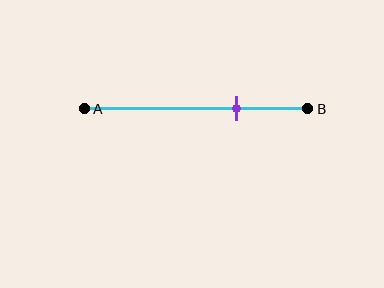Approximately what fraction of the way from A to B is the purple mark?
The purple mark is approximately 70% of the way from A to B.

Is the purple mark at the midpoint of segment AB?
No, the mark is at about 70% from A, not at the 50% midpoint.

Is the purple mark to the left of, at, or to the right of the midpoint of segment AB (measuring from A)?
The purple mark is to the right of the midpoint of segment AB.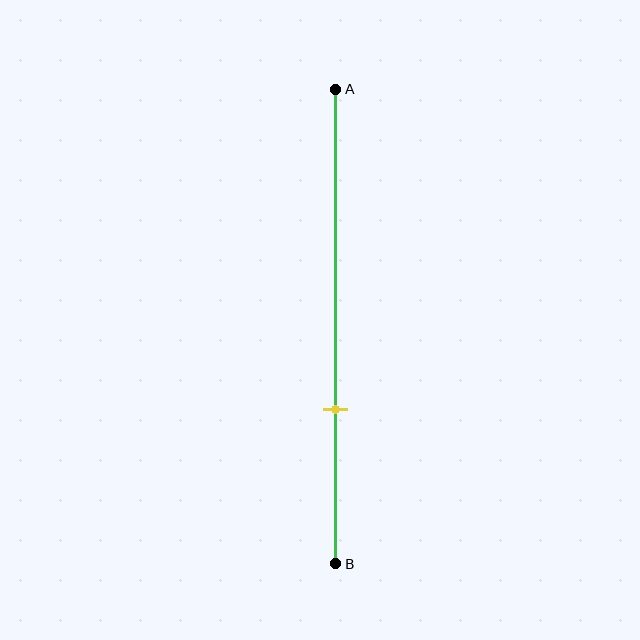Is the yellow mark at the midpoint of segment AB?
No, the mark is at about 65% from A, not at the 50% midpoint.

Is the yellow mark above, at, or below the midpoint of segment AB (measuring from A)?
The yellow mark is below the midpoint of segment AB.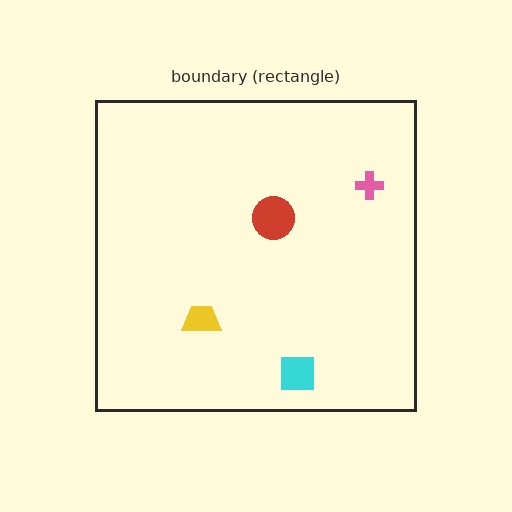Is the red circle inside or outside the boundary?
Inside.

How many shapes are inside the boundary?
5 inside, 0 outside.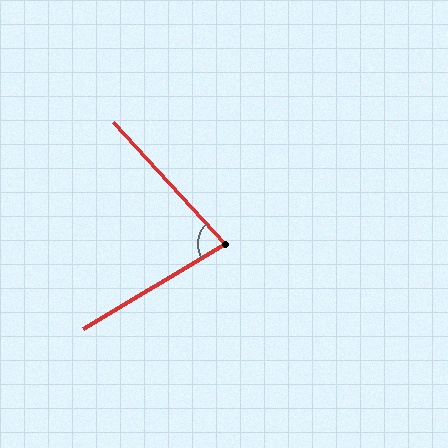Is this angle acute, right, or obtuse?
It is acute.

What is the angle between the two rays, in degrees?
Approximately 78 degrees.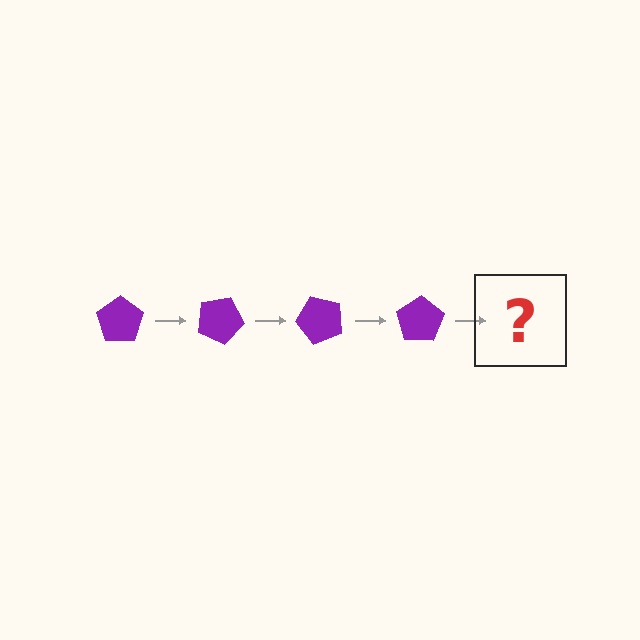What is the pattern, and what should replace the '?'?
The pattern is that the pentagon rotates 25 degrees each step. The '?' should be a purple pentagon rotated 100 degrees.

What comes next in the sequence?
The next element should be a purple pentagon rotated 100 degrees.